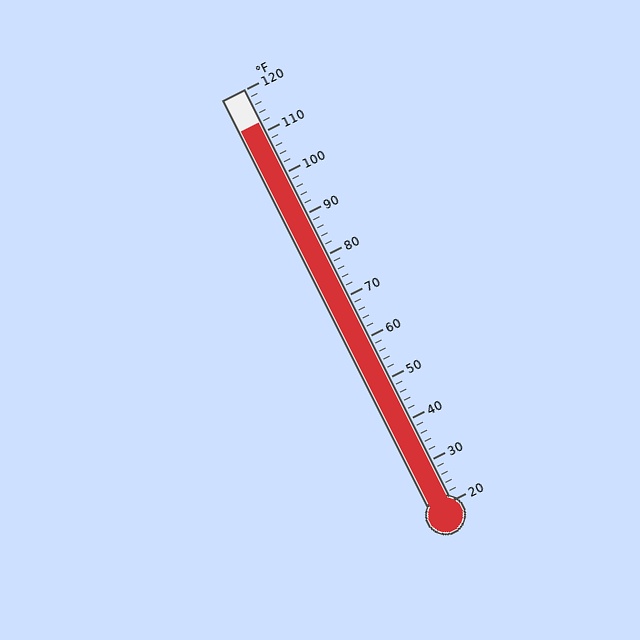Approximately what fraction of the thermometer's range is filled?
The thermometer is filled to approximately 90% of its range.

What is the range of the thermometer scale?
The thermometer scale ranges from 20°F to 120°F.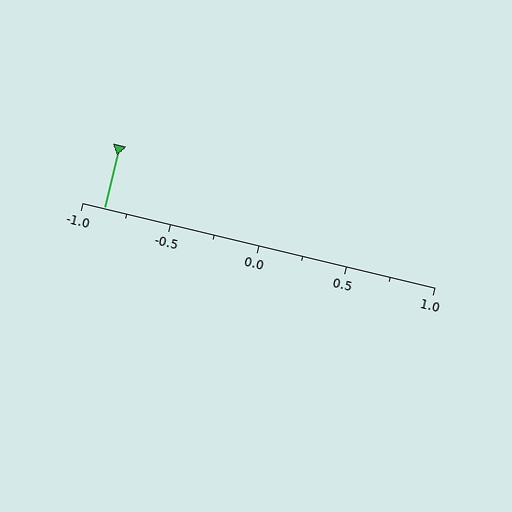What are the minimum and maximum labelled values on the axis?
The axis runs from -1.0 to 1.0.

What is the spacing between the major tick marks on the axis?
The major ticks are spaced 0.5 apart.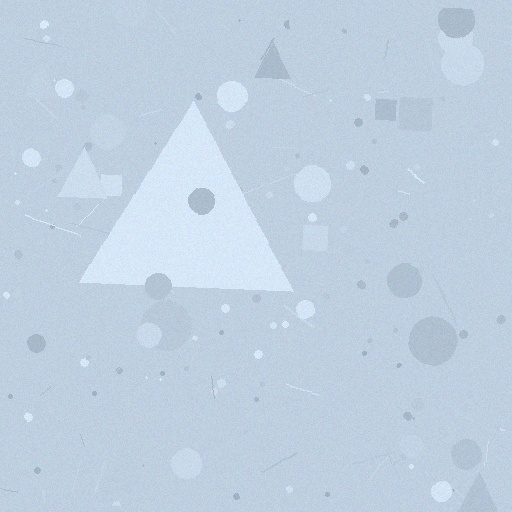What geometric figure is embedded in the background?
A triangle is embedded in the background.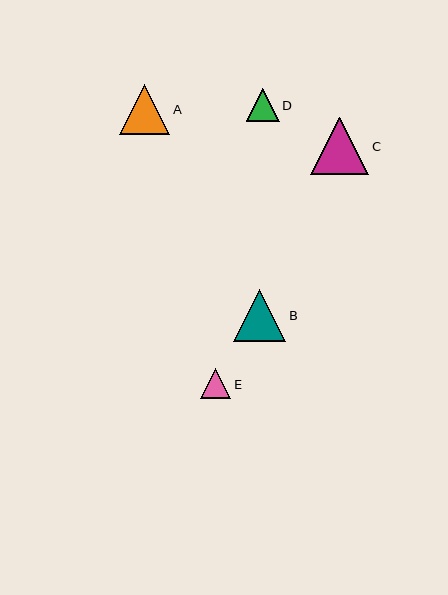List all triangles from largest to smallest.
From largest to smallest: C, B, A, D, E.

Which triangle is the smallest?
Triangle E is the smallest with a size of approximately 30 pixels.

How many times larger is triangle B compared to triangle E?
Triangle B is approximately 1.7 times the size of triangle E.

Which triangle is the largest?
Triangle C is the largest with a size of approximately 58 pixels.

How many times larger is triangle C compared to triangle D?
Triangle C is approximately 1.7 times the size of triangle D.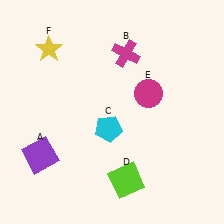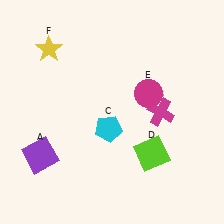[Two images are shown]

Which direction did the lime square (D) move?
The lime square (D) moved up.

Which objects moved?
The objects that moved are: the magenta cross (B), the lime square (D).